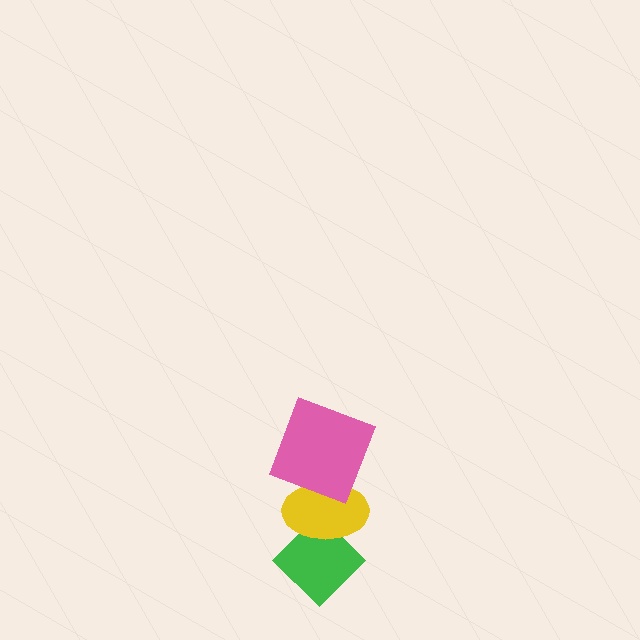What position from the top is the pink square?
The pink square is 1st from the top.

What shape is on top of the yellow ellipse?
The pink square is on top of the yellow ellipse.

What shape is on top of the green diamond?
The yellow ellipse is on top of the green diamond.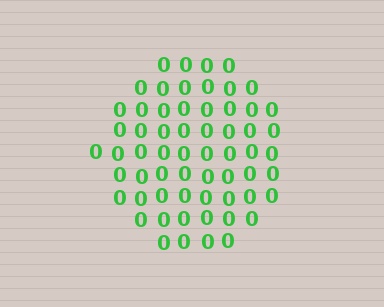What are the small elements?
The small elements are digit 0's.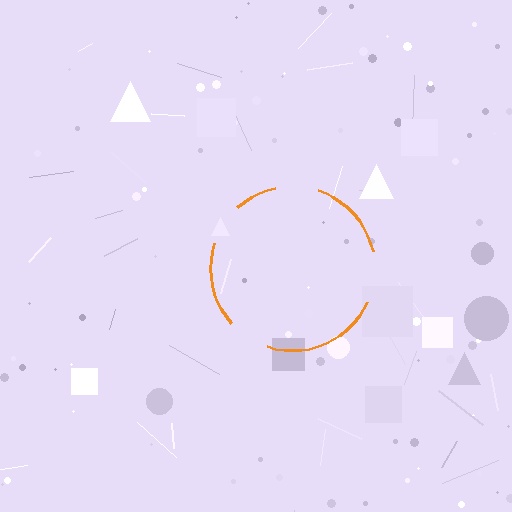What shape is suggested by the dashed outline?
The dashed outline suggests a circle.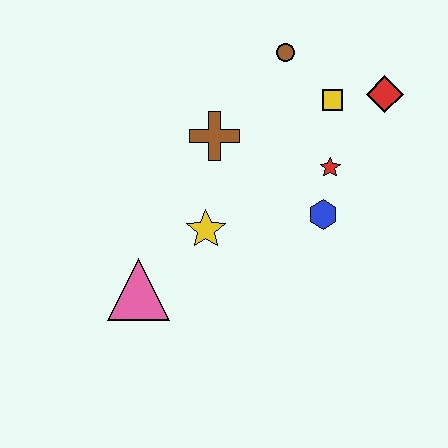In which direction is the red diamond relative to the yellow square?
The red diamond is to the right of the yellow square.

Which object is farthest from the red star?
The pink triangle is farthest from the red star.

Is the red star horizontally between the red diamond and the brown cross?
Yes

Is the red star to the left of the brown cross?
No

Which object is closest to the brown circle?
The yellow square is closest to the brown circle.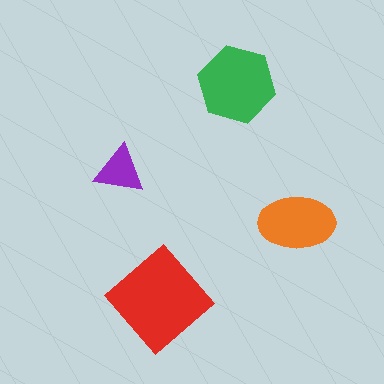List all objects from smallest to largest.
The purple triangle, the orange ellipse, the green hexagon, the red diamond.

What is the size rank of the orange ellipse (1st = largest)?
3rd.